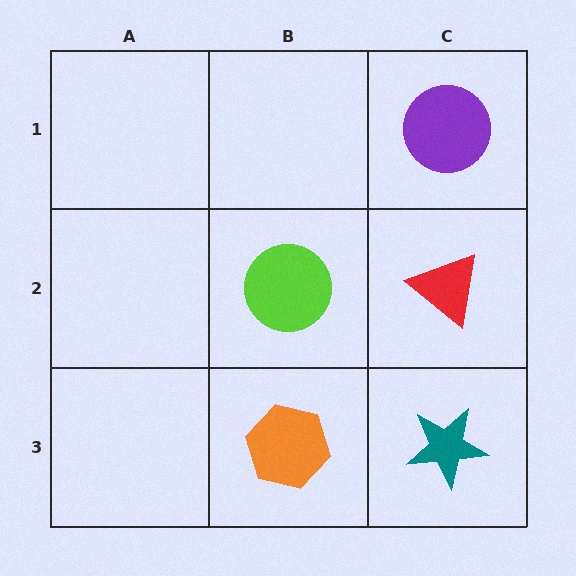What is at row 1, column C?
A purple circle.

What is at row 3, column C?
A teal star.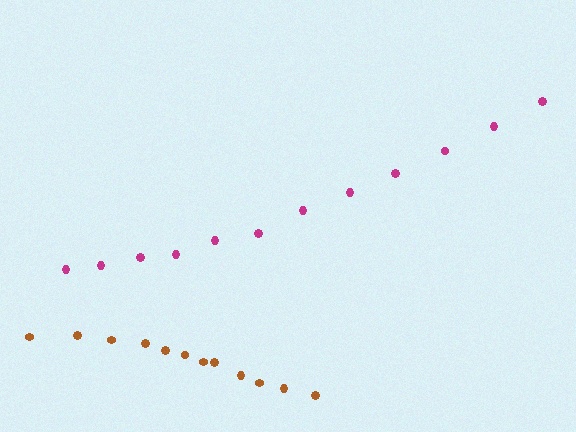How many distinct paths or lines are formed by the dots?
There are 2 distinct paths.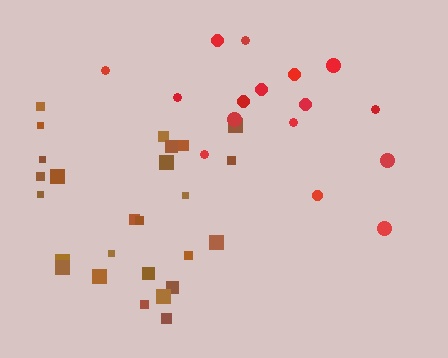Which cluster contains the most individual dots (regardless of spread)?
Brown (26).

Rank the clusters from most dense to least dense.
brown, red.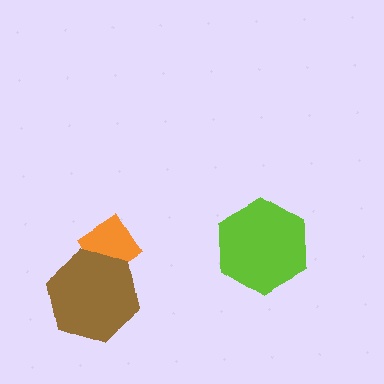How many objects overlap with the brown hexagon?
1 object overlaps with the brown hexagon.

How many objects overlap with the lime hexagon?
0 objects overlap with the lime hexagon.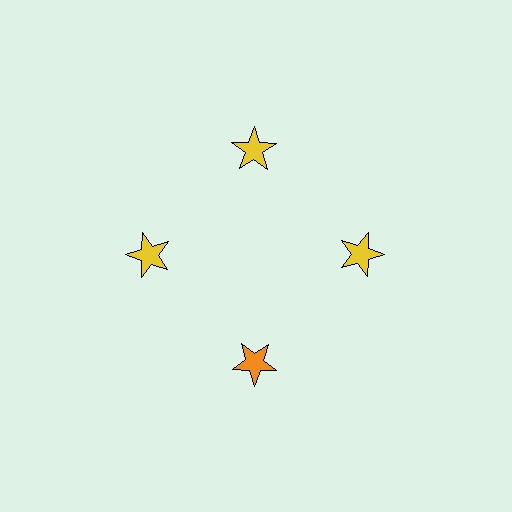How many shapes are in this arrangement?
There are 4 shapes arranged in a ring pattern.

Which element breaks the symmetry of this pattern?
The orange star at roughly the 6 o'clock position breaks the symmetry. All other shapes are yellow stars.